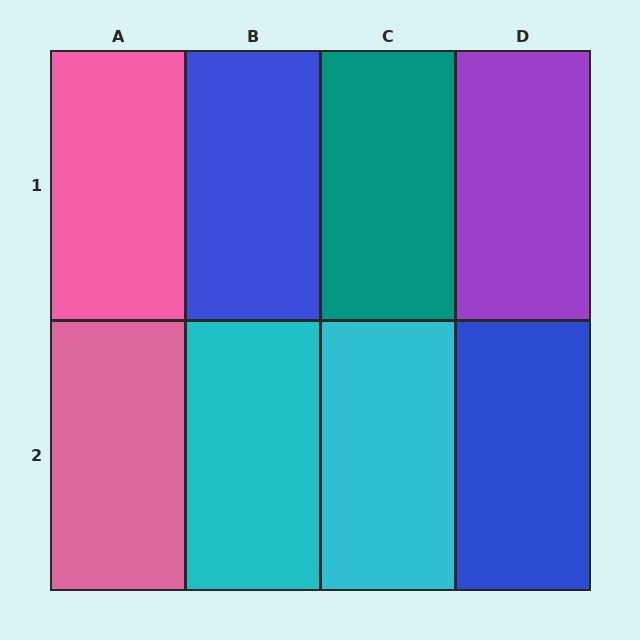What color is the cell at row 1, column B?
Blue.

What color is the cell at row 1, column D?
Purple.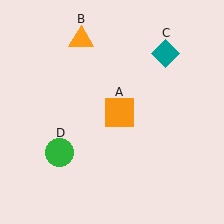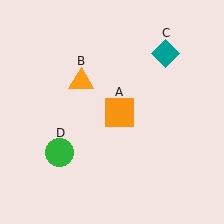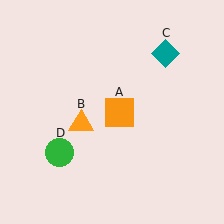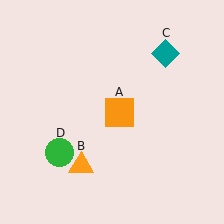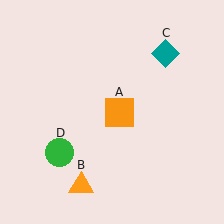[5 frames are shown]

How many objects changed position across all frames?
1 object changed position: orange triangle (object B).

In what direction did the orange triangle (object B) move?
The orange triangle (object B) moved down.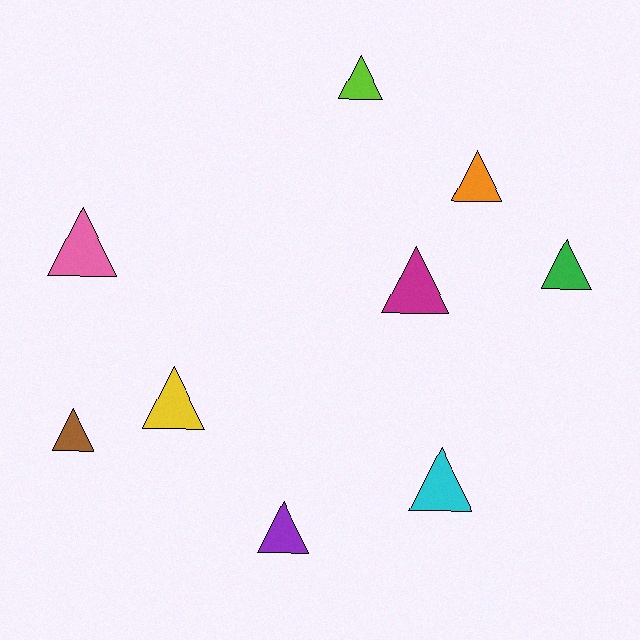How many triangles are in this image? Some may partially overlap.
There are 9 triangles.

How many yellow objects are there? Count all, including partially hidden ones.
There is 1 yellow object.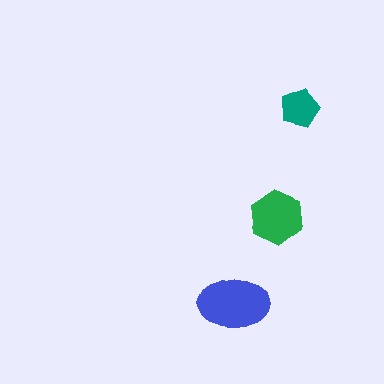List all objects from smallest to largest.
The teal pentagon, the green hexagon, the blue ellipse.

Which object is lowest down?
The blue ellipse is bottommost.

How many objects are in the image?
There are 3 objects in the image.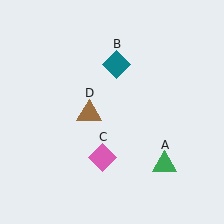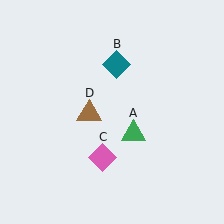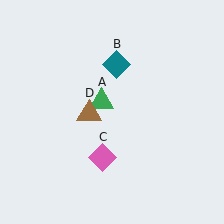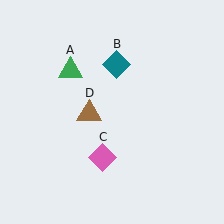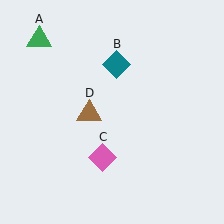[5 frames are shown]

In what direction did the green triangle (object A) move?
The green triangle (object A) moved up and to the left.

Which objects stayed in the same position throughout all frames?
Teal diamond (object B) and pink diamond (object C) and brown triangle (object D) remained stationary.